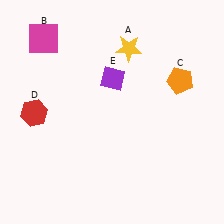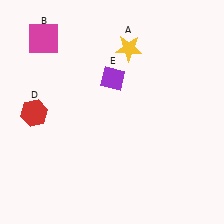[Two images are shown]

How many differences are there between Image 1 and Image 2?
There is 1 difference between the two images.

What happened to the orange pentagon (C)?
The orange pentagon (C) was removed in Image 2. It was in the top-right area of Image 1.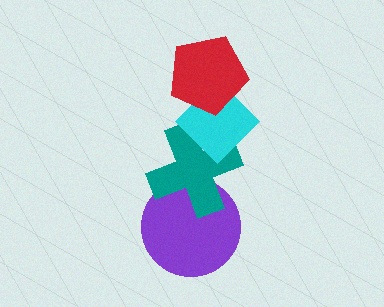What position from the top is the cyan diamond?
The cyan diamond is 2nd from the top.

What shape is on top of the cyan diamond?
The red pentagon is on top of the cyan diamond.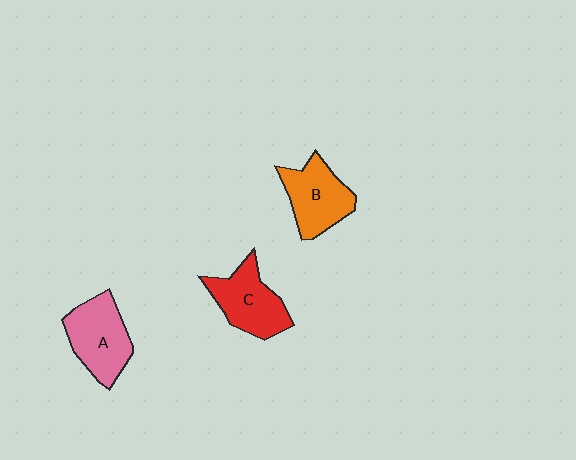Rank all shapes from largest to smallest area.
From largest to smallest: A (pink), C (red), B (orange).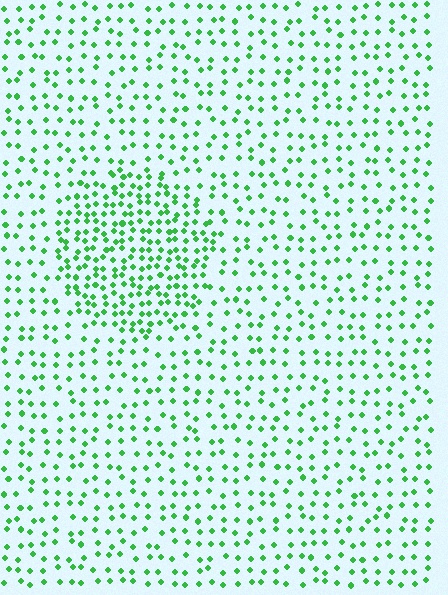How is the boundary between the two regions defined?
The boundary is defined by a change in element density (approximately 2.0x ratio). All elements are the same color, size, and shape.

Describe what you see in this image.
The image contains small green elements arranged at two different densities. A circle-shaped region is visible where the elements are more densely packed than the surrounding area.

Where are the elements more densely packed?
The elements are more densely packed inside the circle boundary.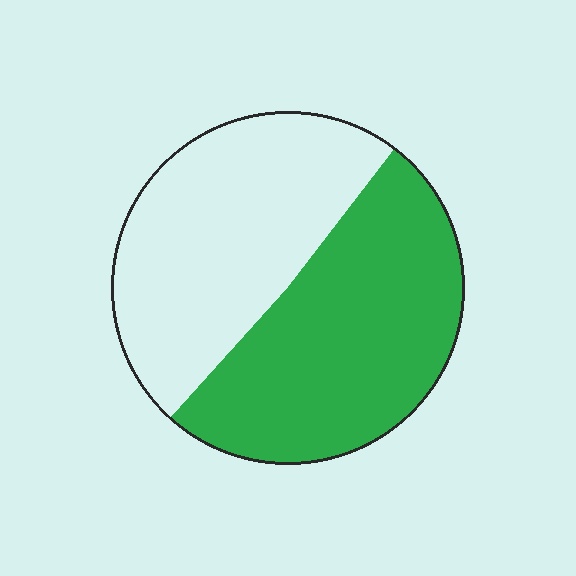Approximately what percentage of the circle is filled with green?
Approximately 50%.